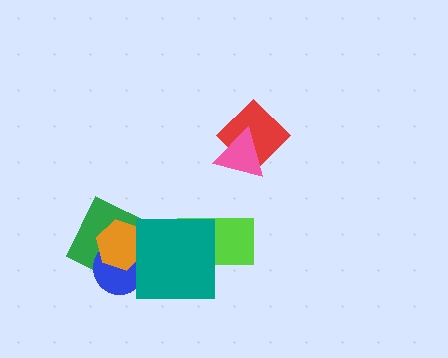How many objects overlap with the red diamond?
1 object overlaps with the red diamond.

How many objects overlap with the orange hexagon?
3 objects overlap with the orange hexagon.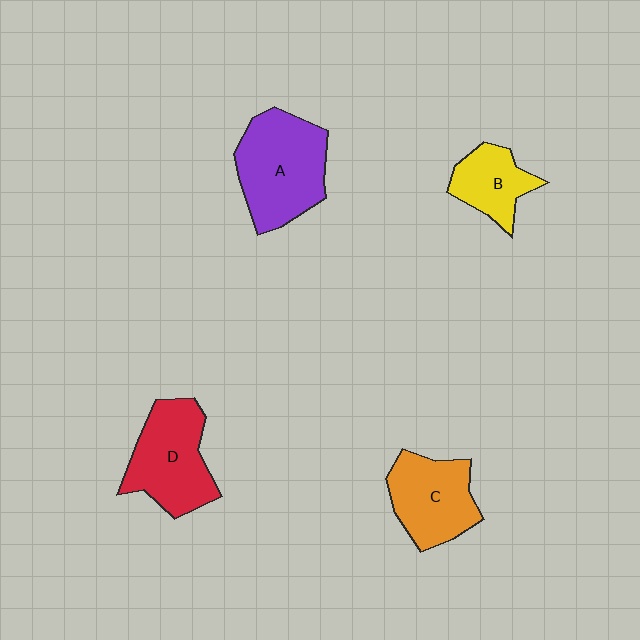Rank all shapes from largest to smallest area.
From largest to smallest: A (purple), D (red), C (orange), B (yellow).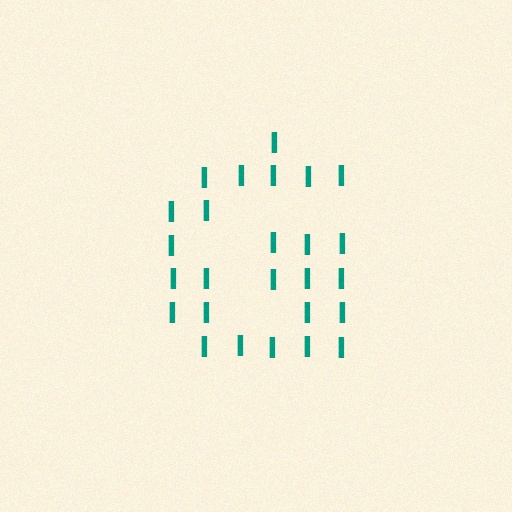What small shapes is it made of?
It is made of small letter I's.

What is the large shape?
The large shape is the letter G.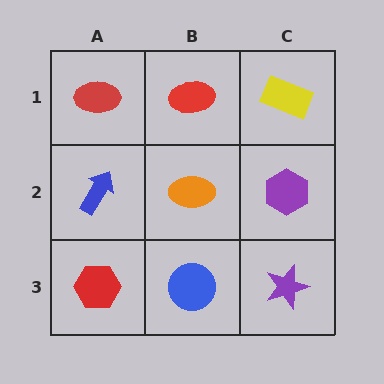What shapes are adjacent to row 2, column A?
A red ellipse (row 1, column A), a red hexagon (row 3, column A), an orange ellipse (row 2, column B).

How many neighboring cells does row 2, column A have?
3.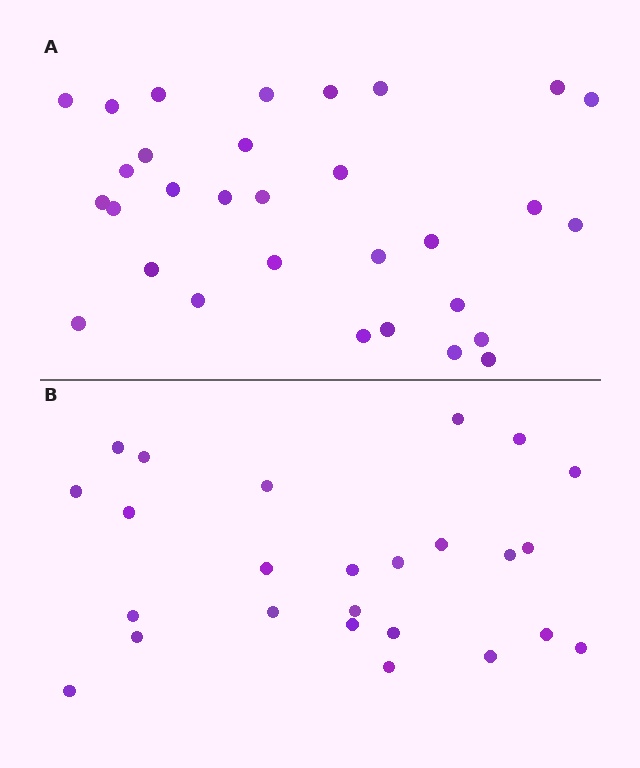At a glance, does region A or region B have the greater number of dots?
Region A (the top region) has more dots.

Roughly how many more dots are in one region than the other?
Region A has about 6 more dots than region B.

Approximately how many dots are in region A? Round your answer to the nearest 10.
About 30 dots. (The exact count is 31, which rounds to 30.)